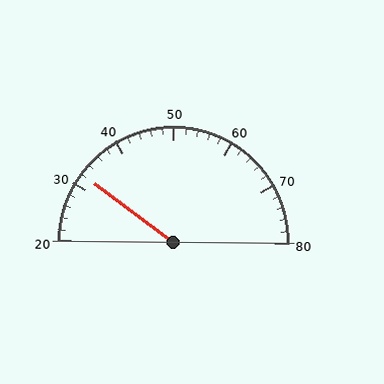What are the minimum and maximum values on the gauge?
The gauge ranges from 20 to 80.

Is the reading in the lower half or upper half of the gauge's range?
The reading is in the lower half of the range (20 to 80).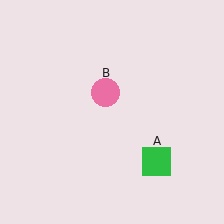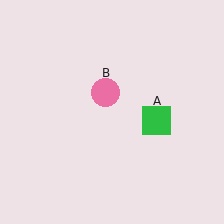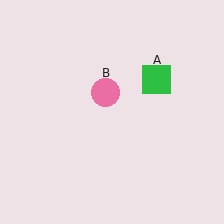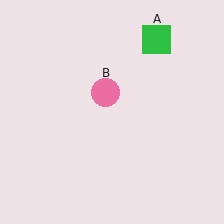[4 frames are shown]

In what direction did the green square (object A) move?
The green square (object A) moved up.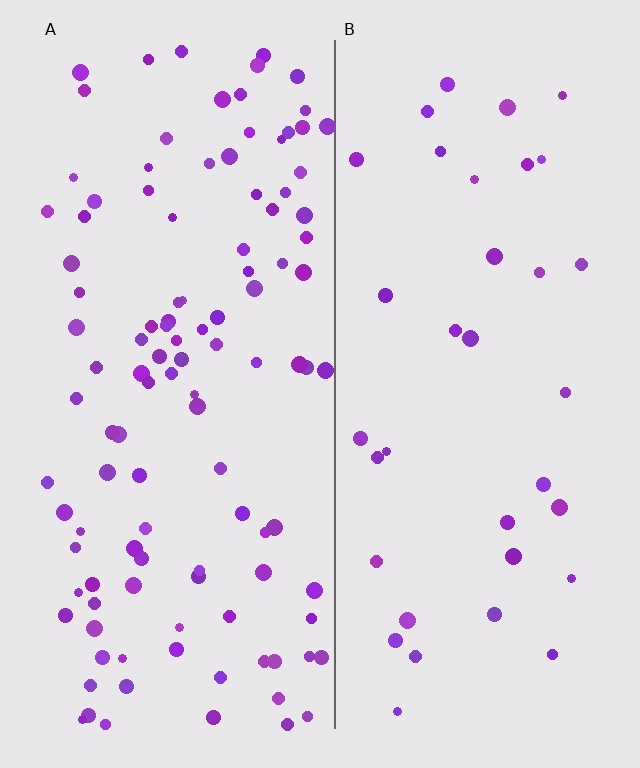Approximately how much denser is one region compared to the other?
Approximately 3.1× — region A over region B.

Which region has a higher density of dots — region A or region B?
A (the left).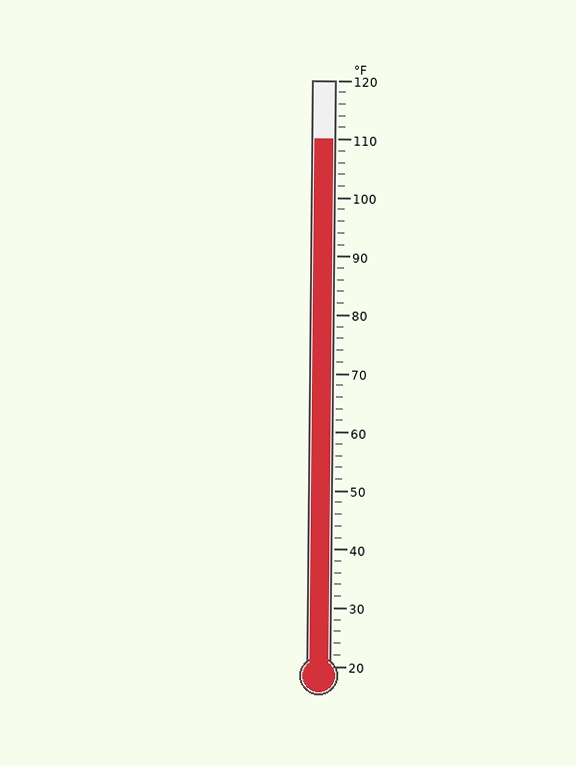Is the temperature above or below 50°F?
The temperature is above 50°F.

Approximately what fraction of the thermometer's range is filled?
The thermometer is filled to approximately 90% of its range.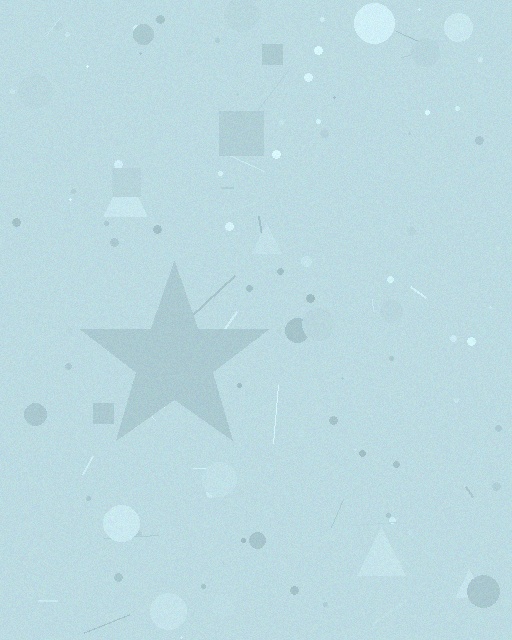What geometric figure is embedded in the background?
A star is embedded in the background.